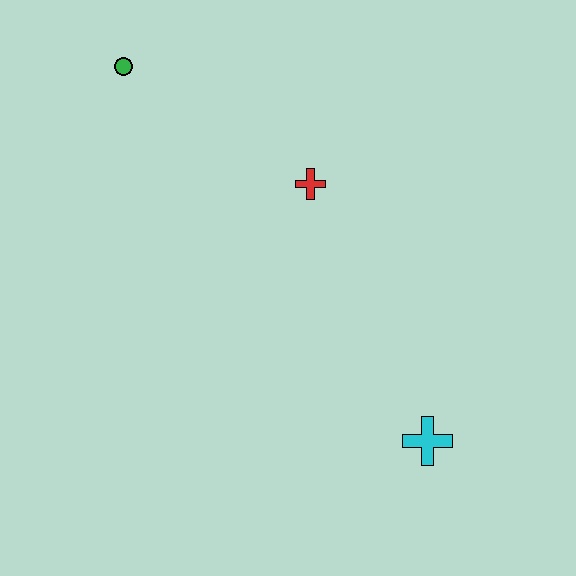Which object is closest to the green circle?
The red cross is closest to the green circle.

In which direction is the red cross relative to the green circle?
The red cross is to the right of the green circle.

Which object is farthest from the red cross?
The cyan cross is farthest from the red cross.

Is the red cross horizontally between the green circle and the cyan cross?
Yes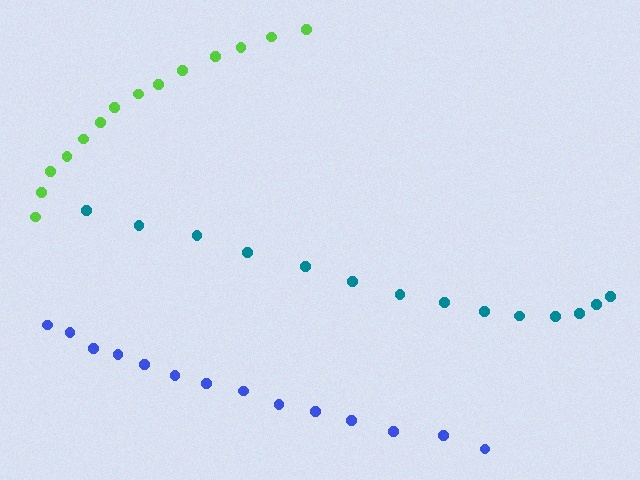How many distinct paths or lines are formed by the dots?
There are 3 distinct paths.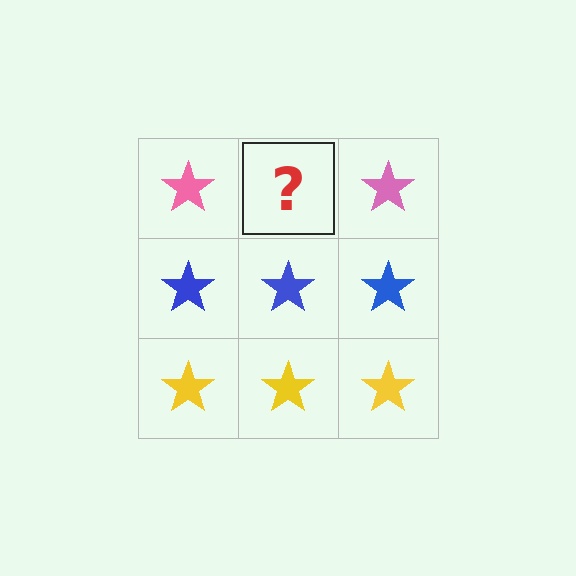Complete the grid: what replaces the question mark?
The question mark should be replaced with a pink star.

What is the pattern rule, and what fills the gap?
The rule is that each row has a consistent color. The gap should be filled with a pink star.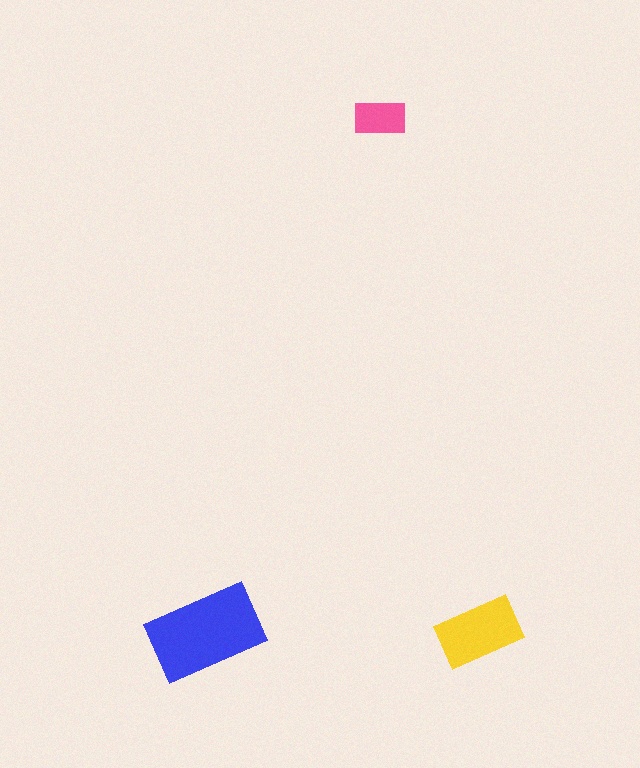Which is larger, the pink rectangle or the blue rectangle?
The blue one.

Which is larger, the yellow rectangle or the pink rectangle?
The yellow one.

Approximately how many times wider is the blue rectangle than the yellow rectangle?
About 1.5 times wider.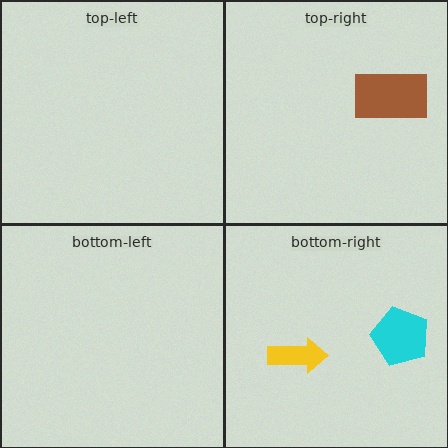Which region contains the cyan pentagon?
The bottom-right region.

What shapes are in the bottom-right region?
The yellow arrow, the cyan pentagon.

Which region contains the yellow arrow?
The bottom-right region.